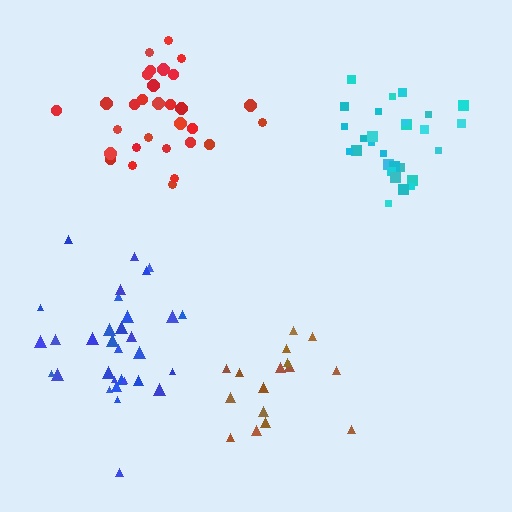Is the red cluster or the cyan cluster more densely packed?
Cyan.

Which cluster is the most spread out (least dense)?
Brown.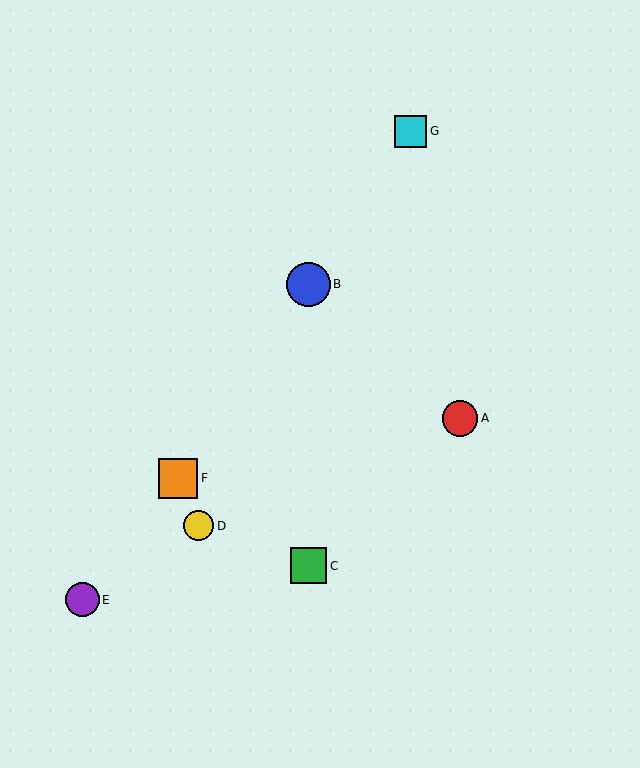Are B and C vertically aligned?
Yes, both are at x≈308.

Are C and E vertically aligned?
No, C is at x≈308 and E is at x≈83.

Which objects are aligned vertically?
Objects B, C are aligned vertically.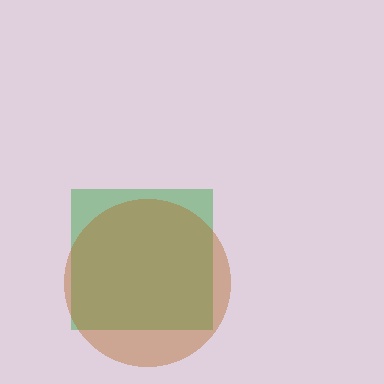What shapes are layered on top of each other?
The layered shapes are: a green square, a brown circle.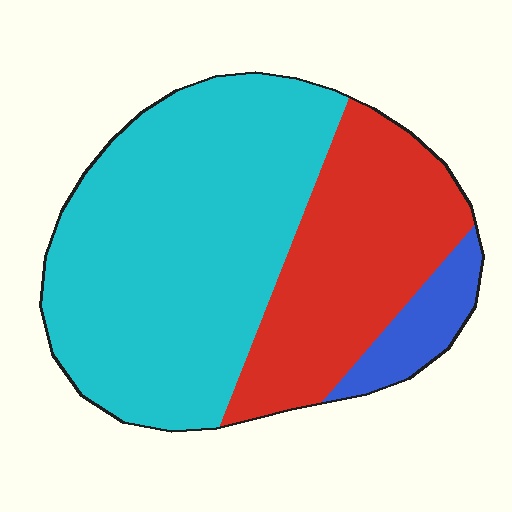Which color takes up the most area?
Cyan, at roughly 60%.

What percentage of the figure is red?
Red takes up between a sixth and a third of the figure.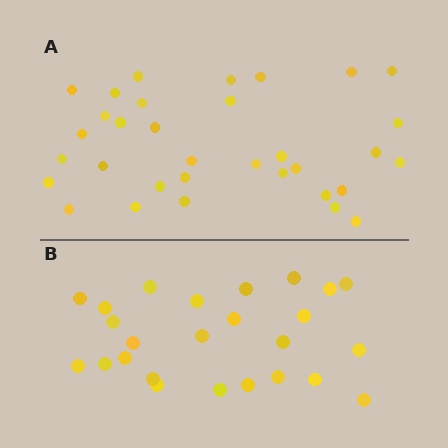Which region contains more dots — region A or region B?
Region A (the top region) has more dots.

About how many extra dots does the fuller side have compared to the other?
Region A has roughly 8 or so more dots than region B.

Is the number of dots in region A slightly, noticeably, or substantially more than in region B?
Region A has noticeably more, but not dramatically so. The ratio is roughly 1.3 to 1.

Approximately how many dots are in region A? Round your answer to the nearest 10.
About 30 dots. (The exact count is 33, which rounds to 30.)